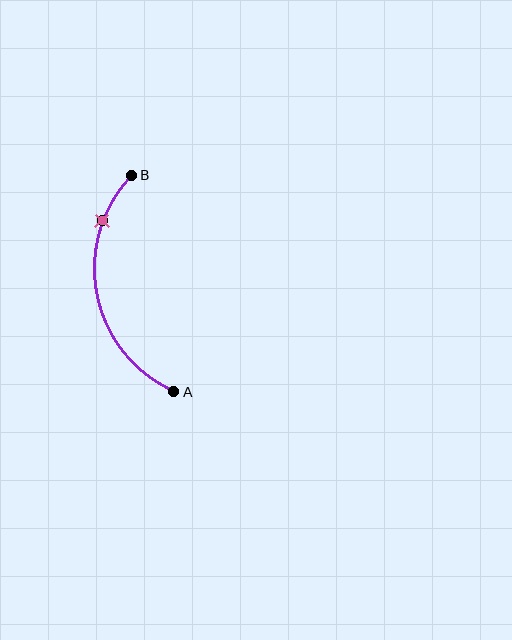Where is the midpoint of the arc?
The arc midpoint is the point on the curve farthest from the straight line joining A and B. It sits to the left of that line.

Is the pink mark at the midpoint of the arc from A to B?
No. The pink mark lies on the arc but is closer to endpoint B. The arc midpoint would be at the point on the curve equidistant along the arc from both A and B.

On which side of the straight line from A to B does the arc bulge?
The arc bulges to the left of the straight line connecting A and B.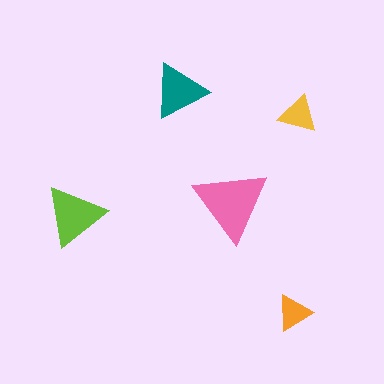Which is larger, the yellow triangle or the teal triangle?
The teal one.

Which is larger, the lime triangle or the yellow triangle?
The lime one.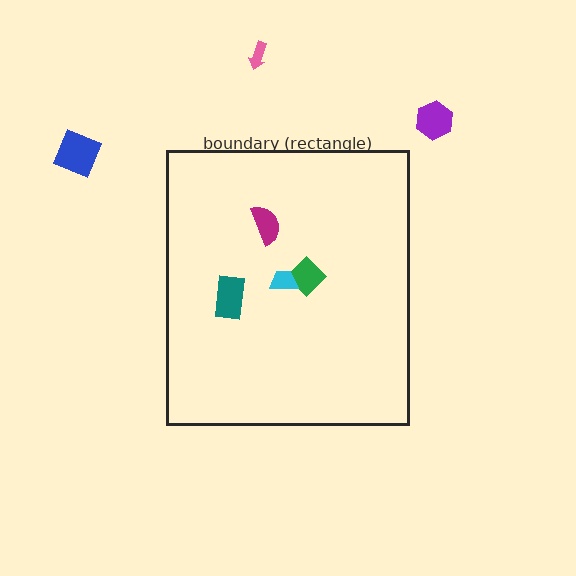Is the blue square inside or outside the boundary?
Outside.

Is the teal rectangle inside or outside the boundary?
Inside.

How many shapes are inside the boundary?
4 inside, 3 outside.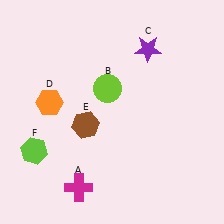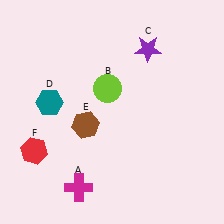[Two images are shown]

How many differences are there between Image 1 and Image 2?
There are 2 differences between the two images.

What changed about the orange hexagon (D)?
In Image 1, D is orange. In Image 2, it changed to teal.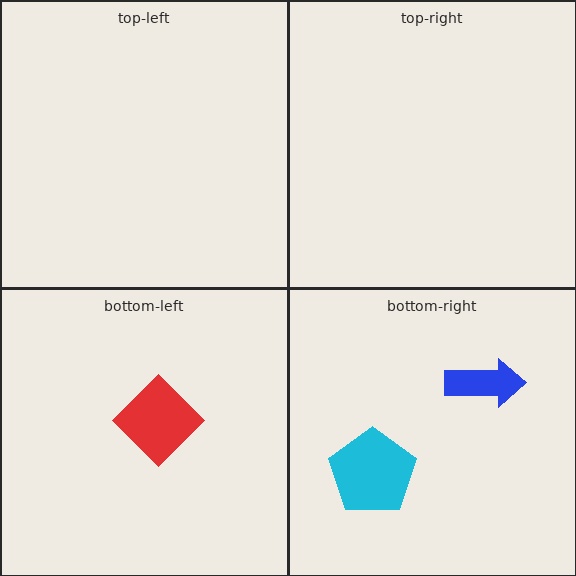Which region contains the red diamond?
The bottom-left region.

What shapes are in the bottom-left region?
The red diamond.